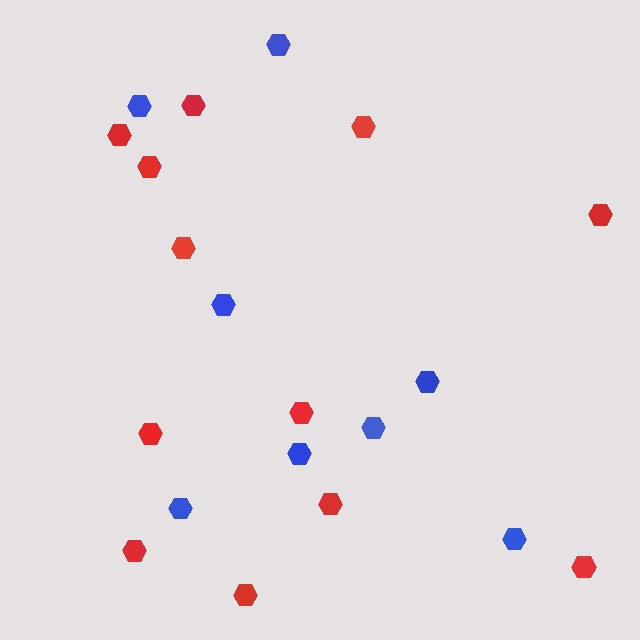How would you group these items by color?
There are 2 groups: one group of red hexagons (12) and one group of blue hexagons (8).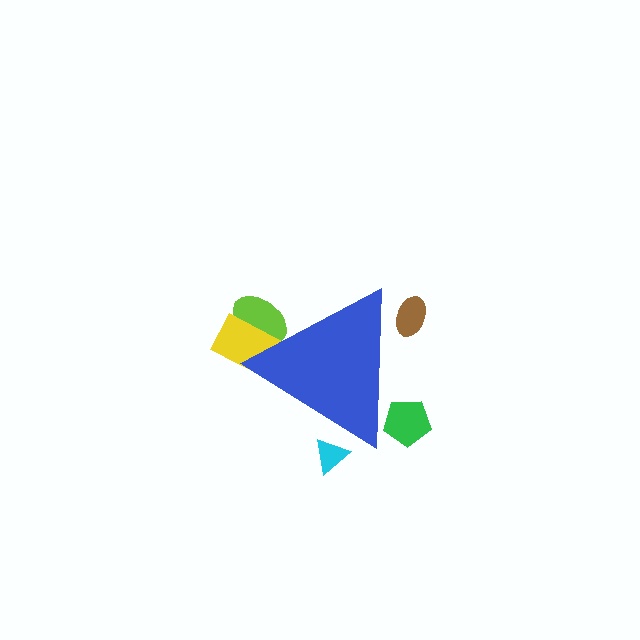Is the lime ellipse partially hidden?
Yes, the lime ellipse is partially hidden behind the blue triangle.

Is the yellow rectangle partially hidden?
Yes, the yellow rectangle is partially hidden behind the blue triangle.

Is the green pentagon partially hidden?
Yes, the green pentagon is partially hidden behind the blue triangle.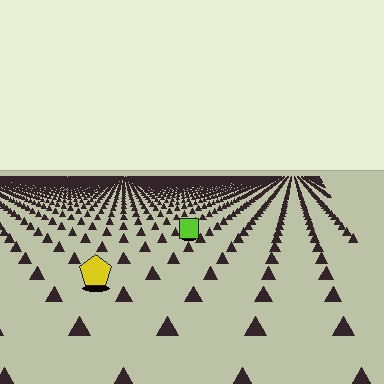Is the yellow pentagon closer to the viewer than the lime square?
Yes. The yellow pentagon is closer — you can tell from the texture gradient: the ground texture is coarser near it.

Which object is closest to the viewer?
The yellow pentagon is closest. The texture marks near it are larger and more spread out.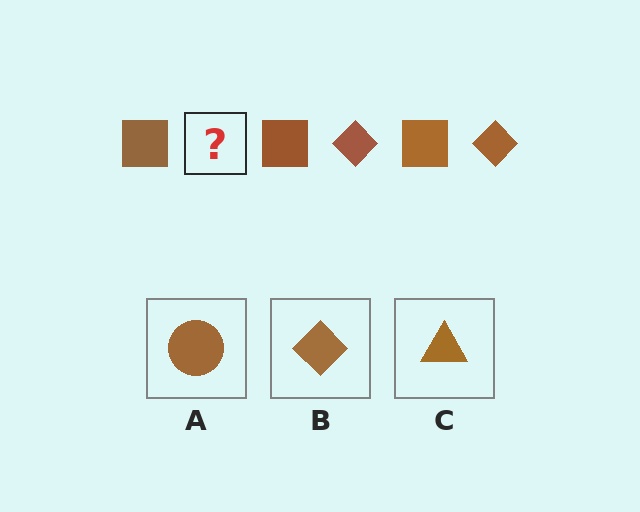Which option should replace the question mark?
Option B.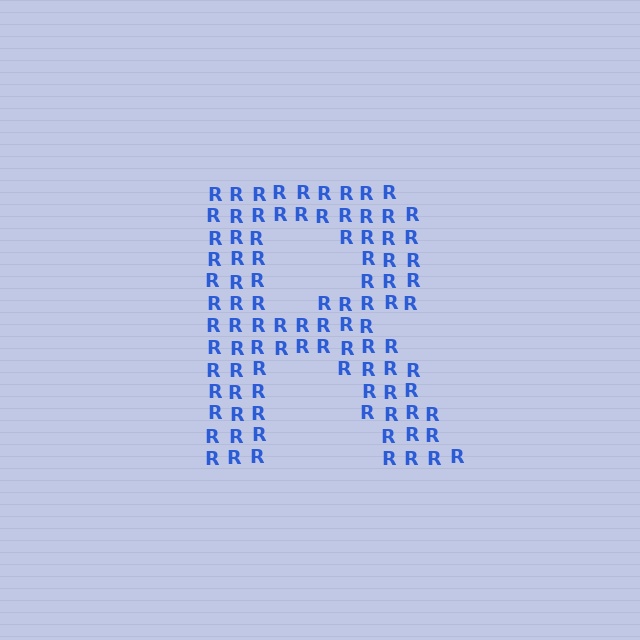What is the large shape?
The large shape is the letter R.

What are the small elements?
The small elements are letter R's.